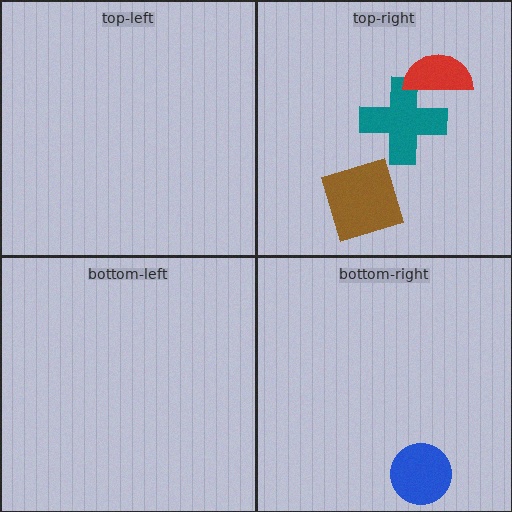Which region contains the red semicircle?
The top-right region.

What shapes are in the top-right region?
The teal cross, the red semicircle, the brown square.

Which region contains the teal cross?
The top-right region.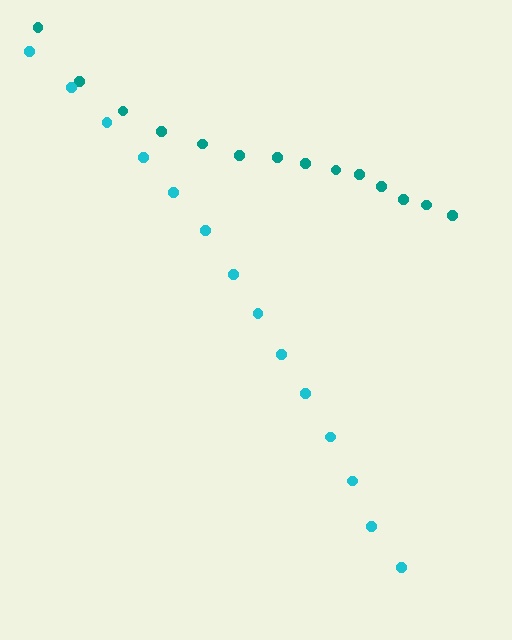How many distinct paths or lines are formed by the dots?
There are 2 distinct paths.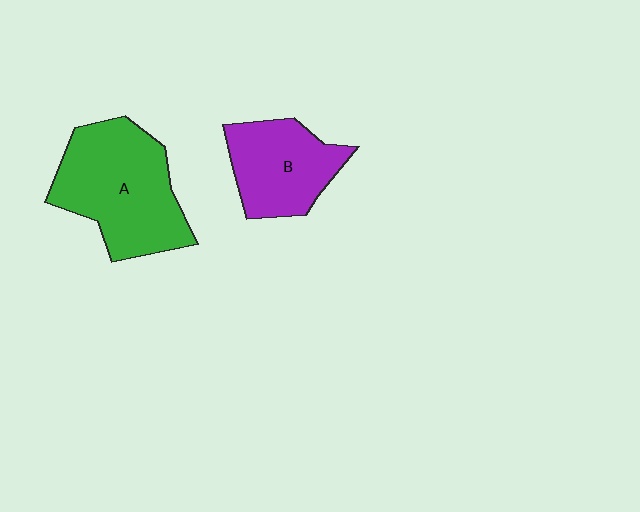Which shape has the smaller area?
Shape B (purple).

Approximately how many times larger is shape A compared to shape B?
Approximately 1.5 times.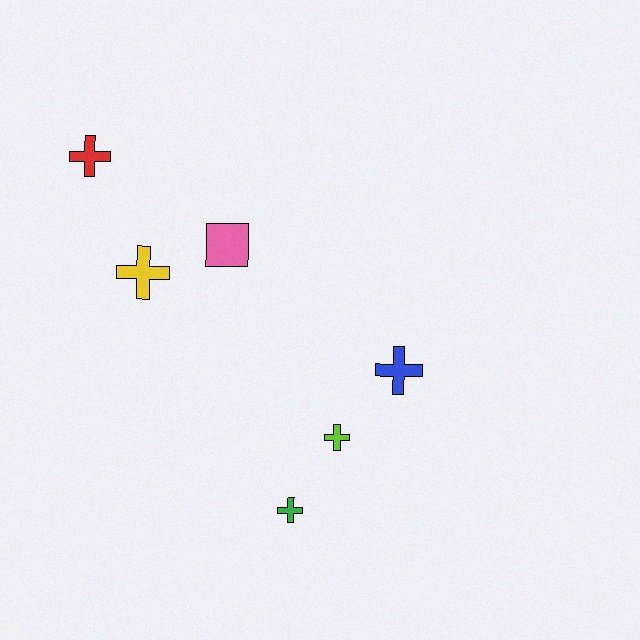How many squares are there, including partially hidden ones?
There is 1 square.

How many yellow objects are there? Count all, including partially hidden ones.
There is 1 yellow object.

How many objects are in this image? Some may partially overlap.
There are 6 objects.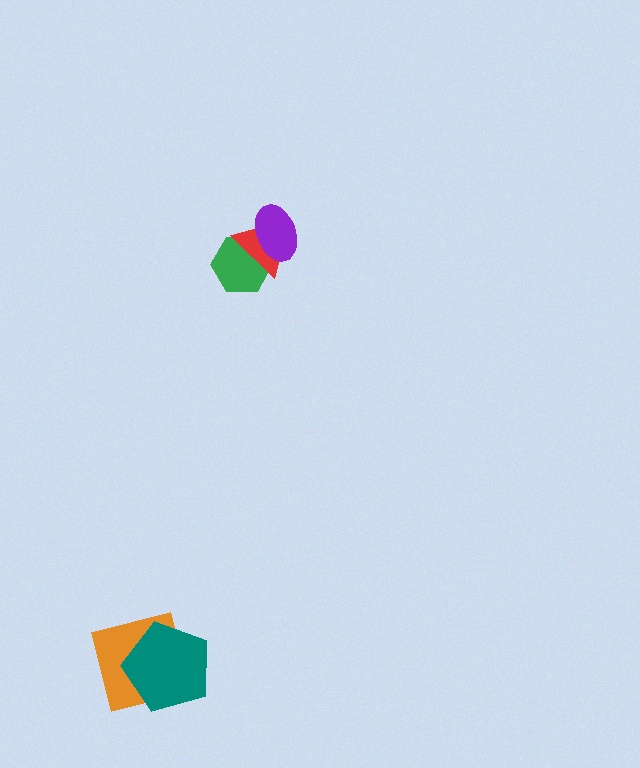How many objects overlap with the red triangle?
2 objects overlap with the red triangle.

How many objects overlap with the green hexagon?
2 objects overlap with the green hexagon.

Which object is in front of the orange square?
The teal pentagon is in front of the orange square.